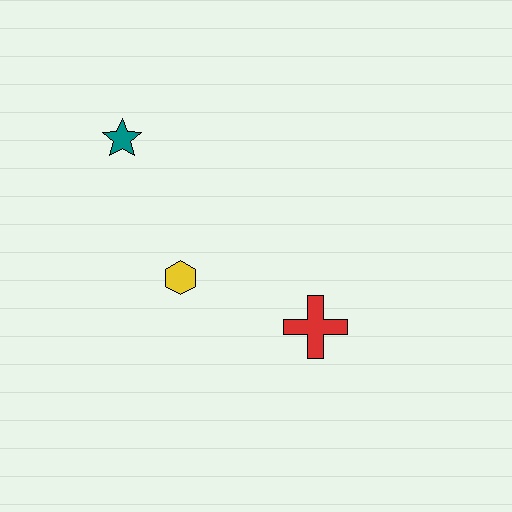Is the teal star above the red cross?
Yes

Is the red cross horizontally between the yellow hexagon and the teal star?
No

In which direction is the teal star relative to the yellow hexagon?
The teal star is above the yellow hexagon.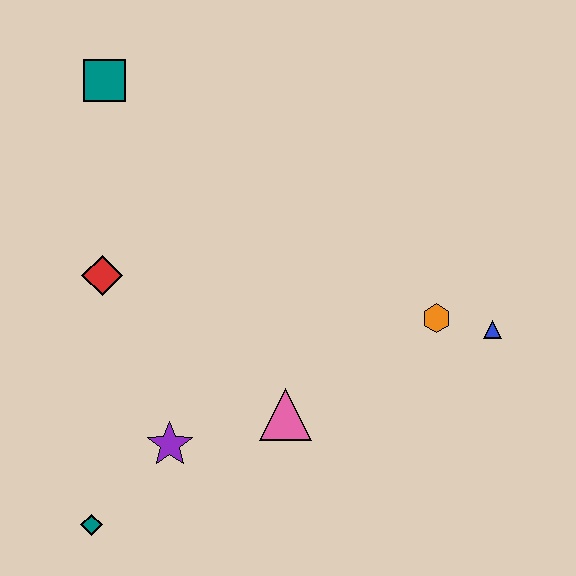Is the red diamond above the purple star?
Yes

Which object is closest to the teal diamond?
The purple star is closest to the teal diamond.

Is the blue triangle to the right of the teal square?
Yes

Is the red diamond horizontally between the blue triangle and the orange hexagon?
No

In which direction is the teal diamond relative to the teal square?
The teal diamond is below the teal square.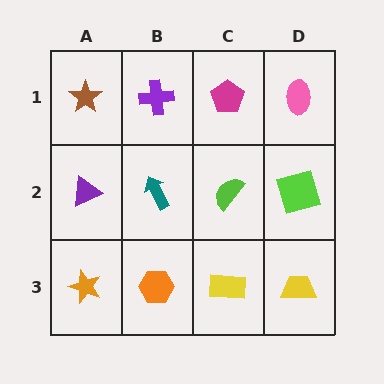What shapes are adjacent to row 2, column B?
A purple cross (row 1, column B), an orange hexagon (row 3, column B), a purple triangle (row 2, column A), a lime semicircle (row 2, column C).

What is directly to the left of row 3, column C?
An orange hexagon.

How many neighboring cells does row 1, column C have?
3.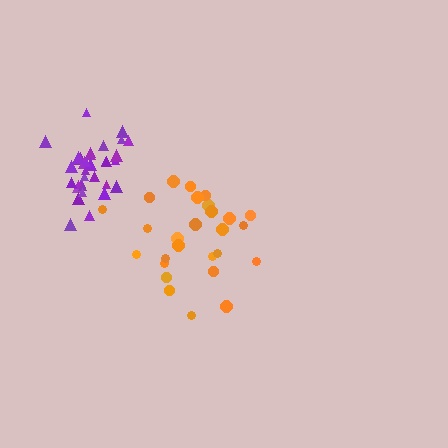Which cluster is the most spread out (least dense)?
Orange.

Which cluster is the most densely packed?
Purple.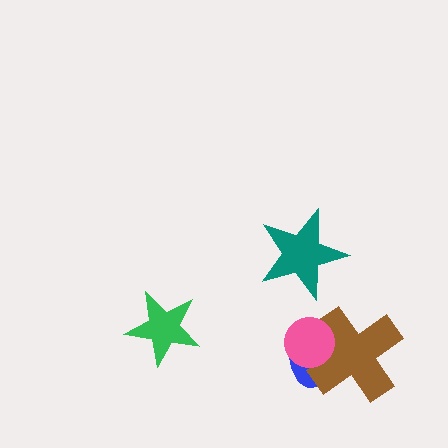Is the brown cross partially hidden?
Yes, it is partially covered by another shape.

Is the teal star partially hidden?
No, no other shape covers it.